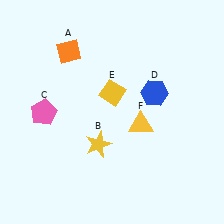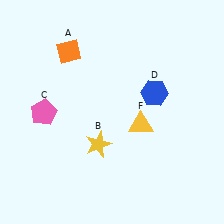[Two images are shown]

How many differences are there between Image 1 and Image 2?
There is 1 difference between the two images.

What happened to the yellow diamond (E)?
The yellow diamond (E) was removed in Image 2. It was in the top-right area of Image 1.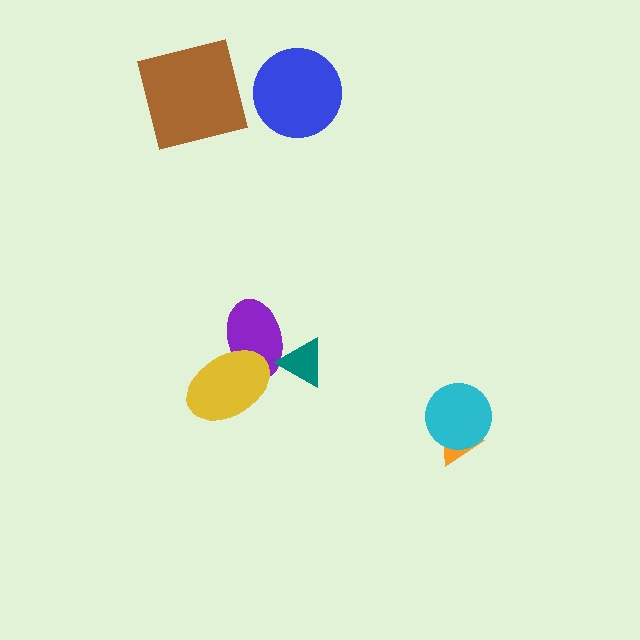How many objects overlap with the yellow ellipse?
1 object overlaps with the yellow ellipse.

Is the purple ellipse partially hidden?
Yes, it is partially covered by another shape.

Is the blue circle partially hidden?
No, no other shape covers it.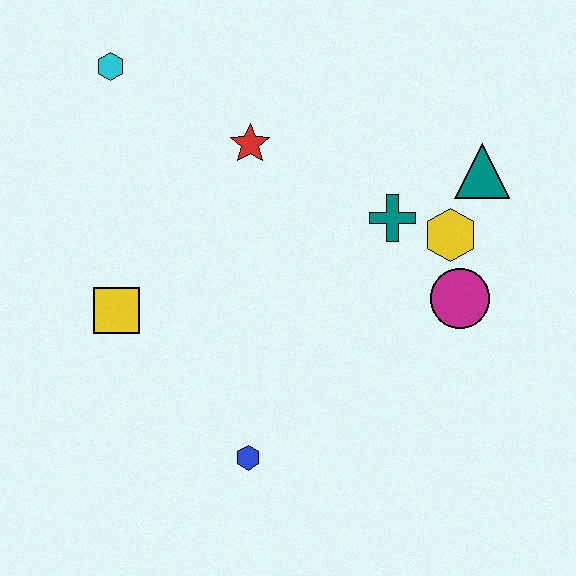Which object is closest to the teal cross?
The yellow hexagon is closest to the teal cross.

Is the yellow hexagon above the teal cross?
No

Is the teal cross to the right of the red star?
Yes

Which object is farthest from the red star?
The blue hexagon is farthest from the red star.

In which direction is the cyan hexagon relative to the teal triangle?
The cyan hexagon is to the left of the teal triangle.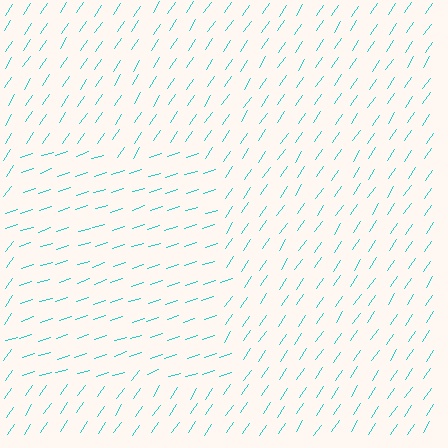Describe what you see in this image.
The image is filled with small cyan line segments. A rectangle region in the image has lines oriented differently from the surrounding lines, creating a visible texture boundary.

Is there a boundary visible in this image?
Yes, there is a texture boundary formed by a change in line orientation.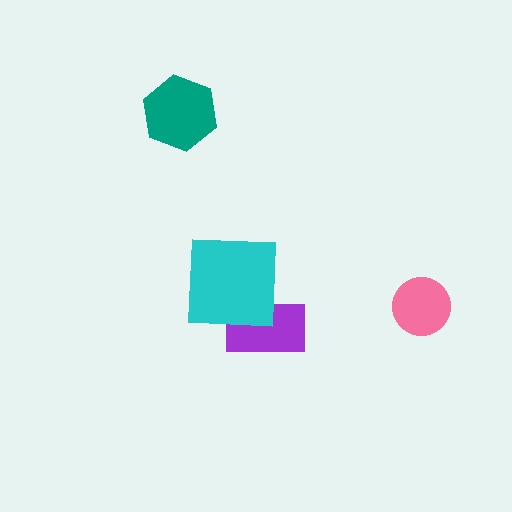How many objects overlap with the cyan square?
1 object overlaps with the cyan square.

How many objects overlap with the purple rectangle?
1 object overlaps with the purple rectangle.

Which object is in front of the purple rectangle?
The cyan square is in front of the purple rectangle.